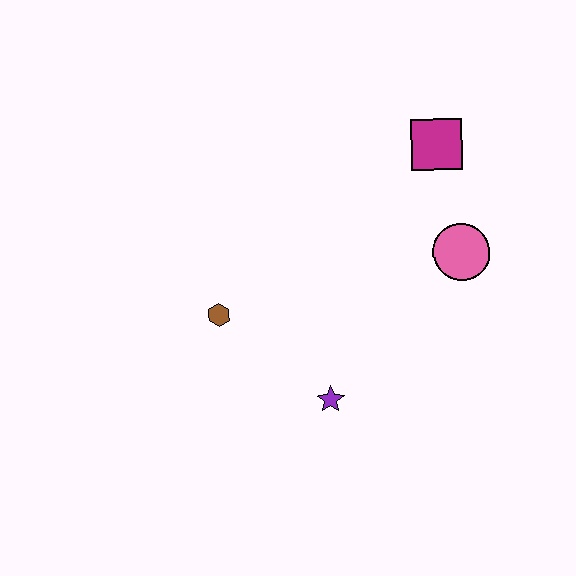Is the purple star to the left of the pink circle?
Yes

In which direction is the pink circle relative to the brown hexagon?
The pink circle is to the right of the brown hexagon.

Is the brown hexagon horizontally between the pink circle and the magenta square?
No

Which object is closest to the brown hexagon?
The purple star is closest to the brown hexagon.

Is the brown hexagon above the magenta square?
No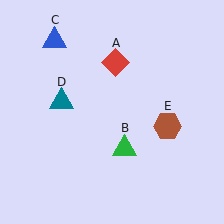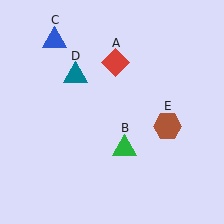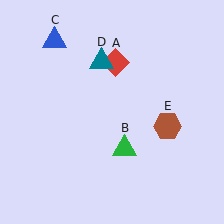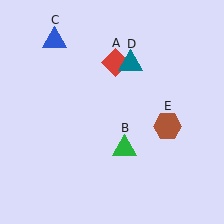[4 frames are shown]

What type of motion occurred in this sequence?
The teal triangle (object D) rotated clockwise around the center of the scene.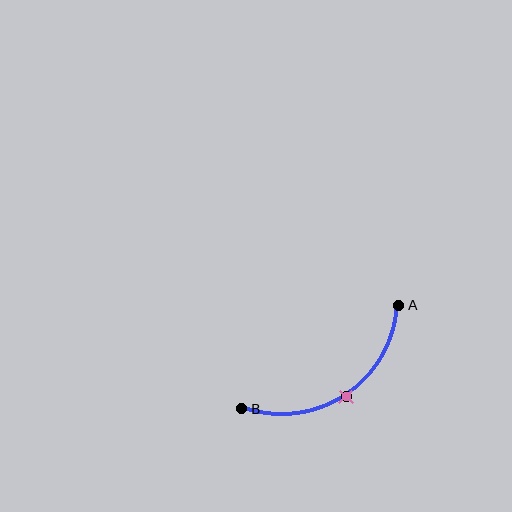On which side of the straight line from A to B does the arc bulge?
The arc bulges below the straight line connecting A and B.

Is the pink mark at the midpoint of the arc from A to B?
Yes. The pink mark lies on the arc at equal arc-length from both A and B — it is the arc midpoint.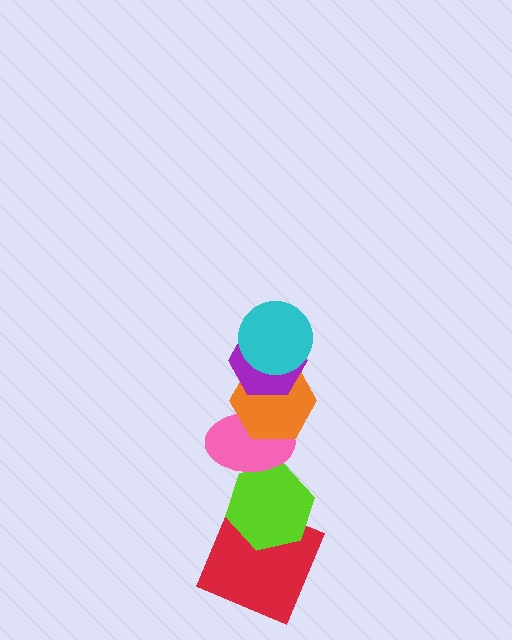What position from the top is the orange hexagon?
The orange hexagon is 3rd from the top.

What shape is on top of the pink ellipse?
The orange hexagon is on top of the pink ellipse.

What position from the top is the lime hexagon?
The lime hexagon is 5th from the top.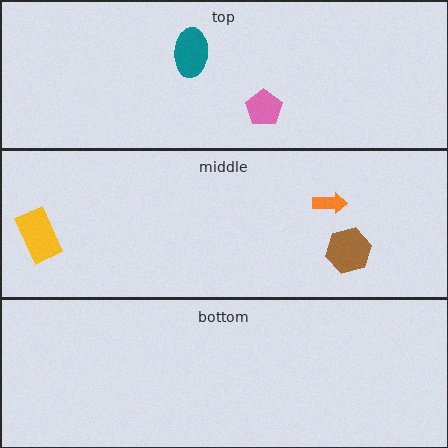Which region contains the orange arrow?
The middle region.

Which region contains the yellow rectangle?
The middle region.